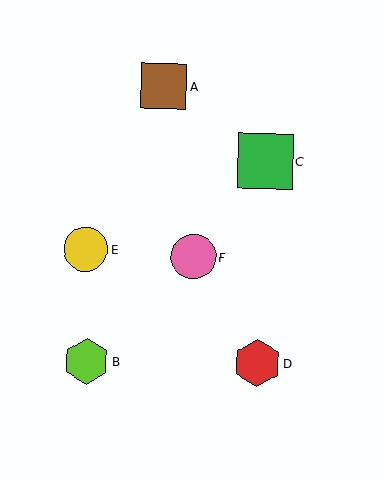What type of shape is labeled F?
Shape F is a pink circle.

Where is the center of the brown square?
The center of the brown square is at (164, 86).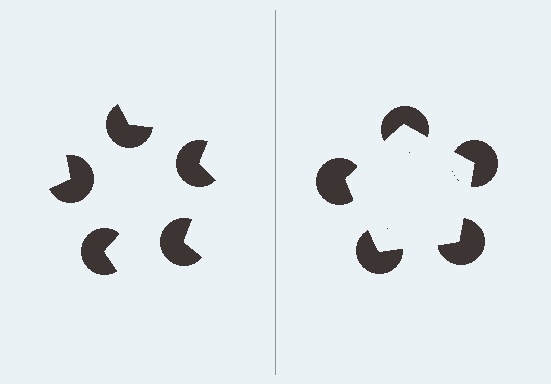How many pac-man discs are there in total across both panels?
10 — 5 on each side.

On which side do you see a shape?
An illusory pentagon appears on the right side. On the left side the wedge cuts are rotated, so no coherent shape forms.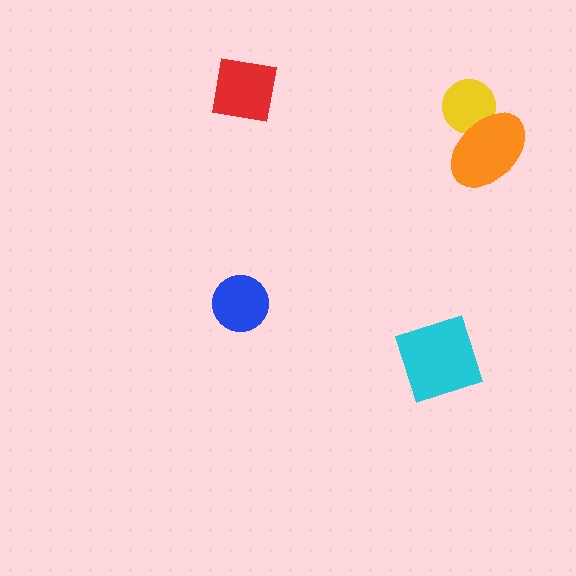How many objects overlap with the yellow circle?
1 object overlaps with the yellow circle.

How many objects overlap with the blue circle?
0 objects overlap with the blue circle.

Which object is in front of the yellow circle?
The orange ellipse is in front of the yellow circle.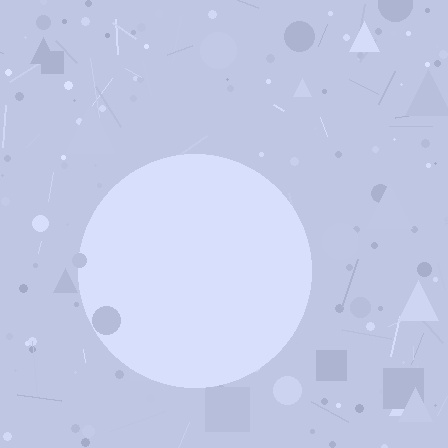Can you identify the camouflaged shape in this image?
The camouflaged shape is a circle.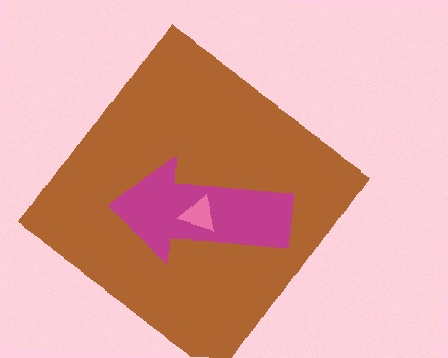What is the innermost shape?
The pink triangle.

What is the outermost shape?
The brown diamond.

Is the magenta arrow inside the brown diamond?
Yes.